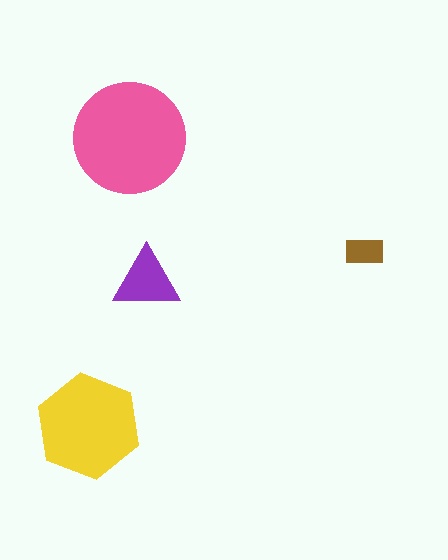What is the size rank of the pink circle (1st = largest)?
1st.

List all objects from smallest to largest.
The brown rectangle, the purple triangle, the yellow hexagon, the pink circle.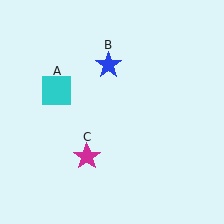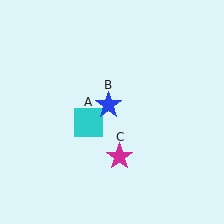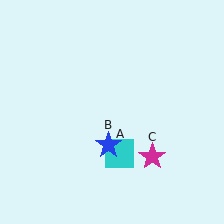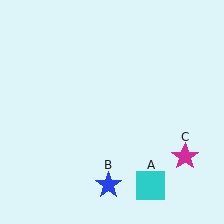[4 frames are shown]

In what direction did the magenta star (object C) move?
The magenta star (object C) moved right.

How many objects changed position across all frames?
3 objects changed position: cyan square (object A), blue star (object B), magenta star (object C).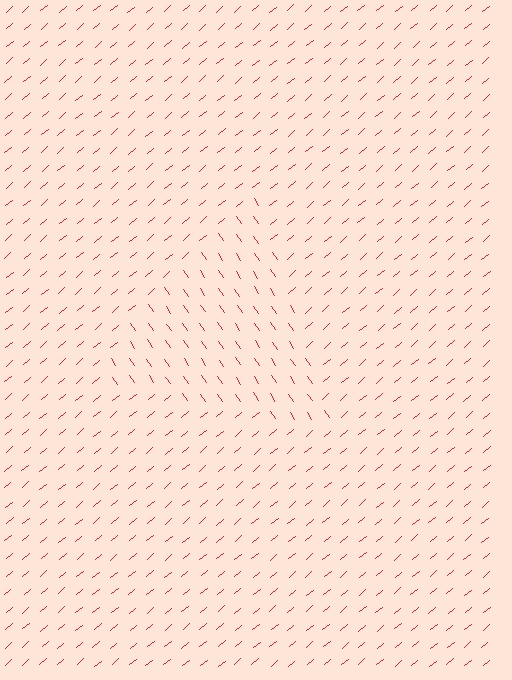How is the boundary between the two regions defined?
The boundary is defined purely by a change in line orientation (approximately 84 degrees difference). All lines are the same color and thickness.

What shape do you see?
I see a triangle.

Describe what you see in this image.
The image is filled with small red line segments. A triangle region in the image has lines oriented differently from the surrounding lines, creating a visible texture boundary.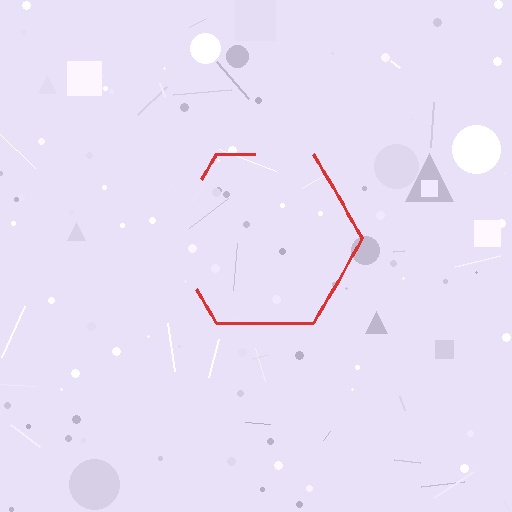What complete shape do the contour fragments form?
The contour fragments form a hexagon.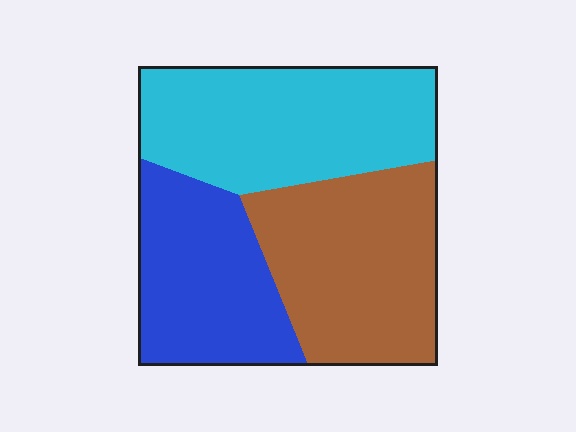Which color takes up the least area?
Blue, at roughly 30%.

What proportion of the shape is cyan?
Cyan takes up between a third and a half of the shape.